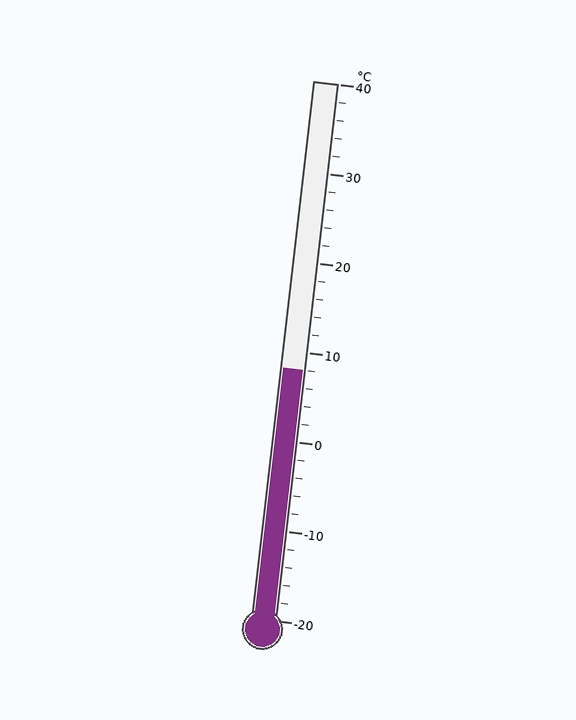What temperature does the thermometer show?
The thermometer shows approximately 8°C.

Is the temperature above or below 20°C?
The temperature is below 20°C.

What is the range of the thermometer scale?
The thermometer scale ranges from -20°C to 40°C.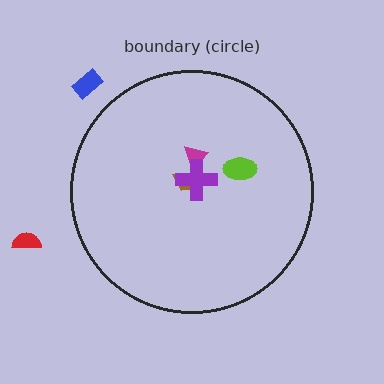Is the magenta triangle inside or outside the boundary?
Inside.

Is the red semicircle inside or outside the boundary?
Outside.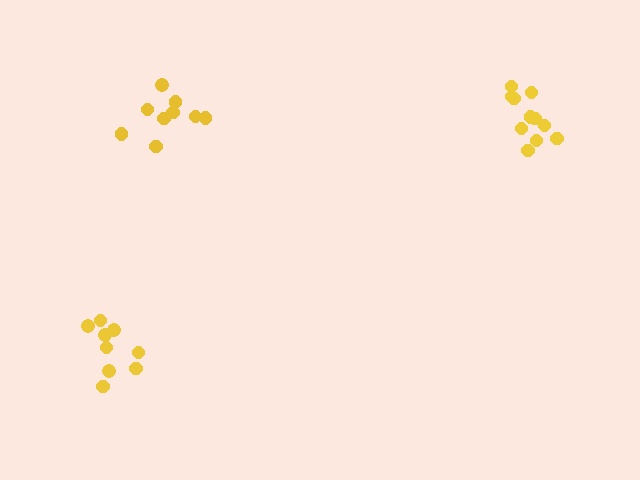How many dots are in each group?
Group 1: 11 dots, Group 2: 9 dots, Group 3: 9 dots (29 total).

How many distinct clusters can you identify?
There are 3 distinct clusters.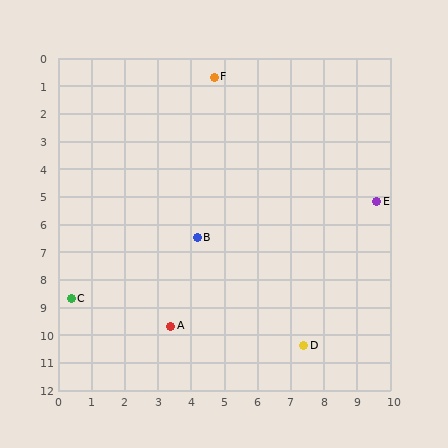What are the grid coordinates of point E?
Point E is at approximately (9.6, 5.2).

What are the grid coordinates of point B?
Point B is at approximately (4.2, 6.5).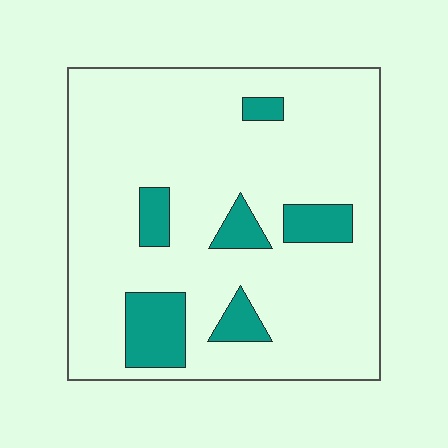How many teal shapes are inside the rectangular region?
6.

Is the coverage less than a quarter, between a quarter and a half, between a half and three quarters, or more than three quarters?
Less than a quarter.